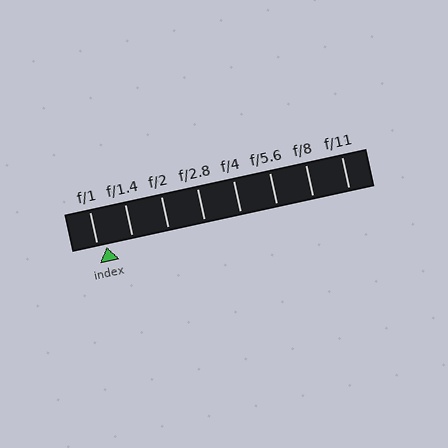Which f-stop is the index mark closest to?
The index mark is closest to f/1.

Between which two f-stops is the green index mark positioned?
The index mark is between f/1 and f/1.4.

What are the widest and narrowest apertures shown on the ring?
The widest aperture shown is f/1 and the narrowest is f/11.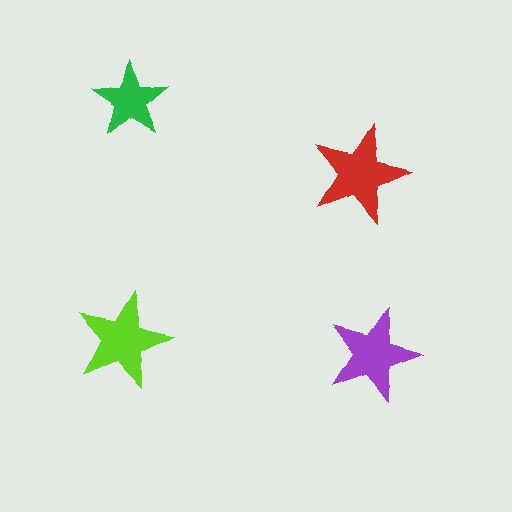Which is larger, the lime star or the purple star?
The lime one.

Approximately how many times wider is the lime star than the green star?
About 1.5 times wider.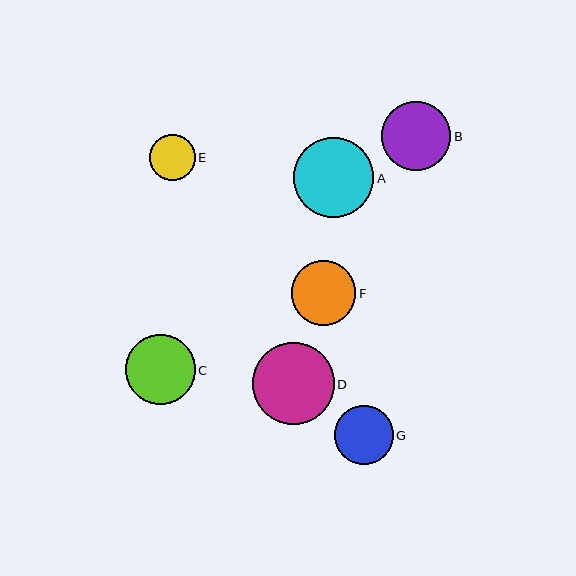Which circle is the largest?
Circle D is the largest with a size of approximately 82 pixels.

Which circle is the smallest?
Circle E is the smallest with a size of approximately 45 pixels.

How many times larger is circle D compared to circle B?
Circle D is approximately 1.2 times the size of circle B.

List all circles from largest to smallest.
From largest to smallest: D, A, C, B, F, G, E.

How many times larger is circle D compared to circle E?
Circle D is approximately 1.8 times the size of circle E.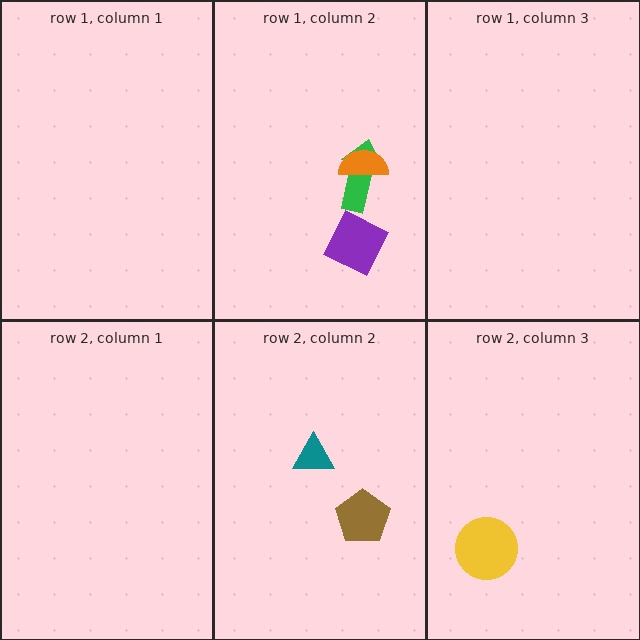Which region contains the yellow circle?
The row 2, column 3 region.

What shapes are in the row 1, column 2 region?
The green arrow, the purple diamond, the orange semicircle.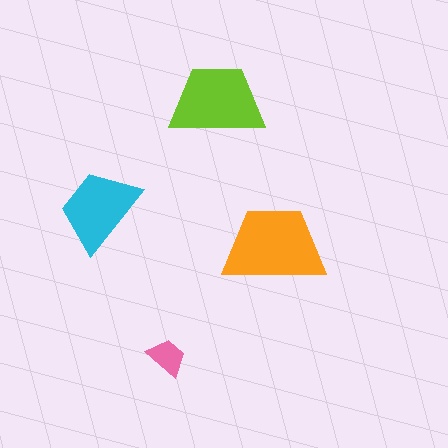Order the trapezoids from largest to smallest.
the orange one, the lime one, the cyan one, the pink one.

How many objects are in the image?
There are 4 objects in the image.